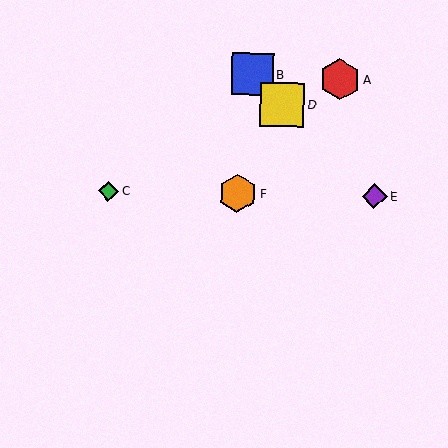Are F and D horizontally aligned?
No, F is at y≈194 and D is at y≈104.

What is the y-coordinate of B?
Object B is at y≈74.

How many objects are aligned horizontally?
3 objects (C, E, F) are aligned horizontally.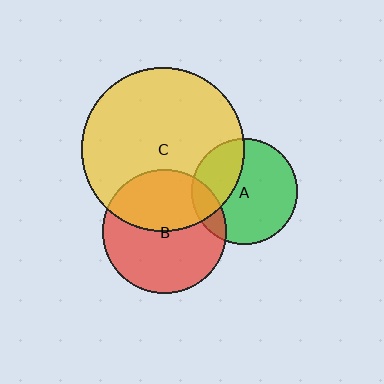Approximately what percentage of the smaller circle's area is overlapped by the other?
Approximately 30%.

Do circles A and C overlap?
Yes.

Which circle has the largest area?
Circle C (yellow).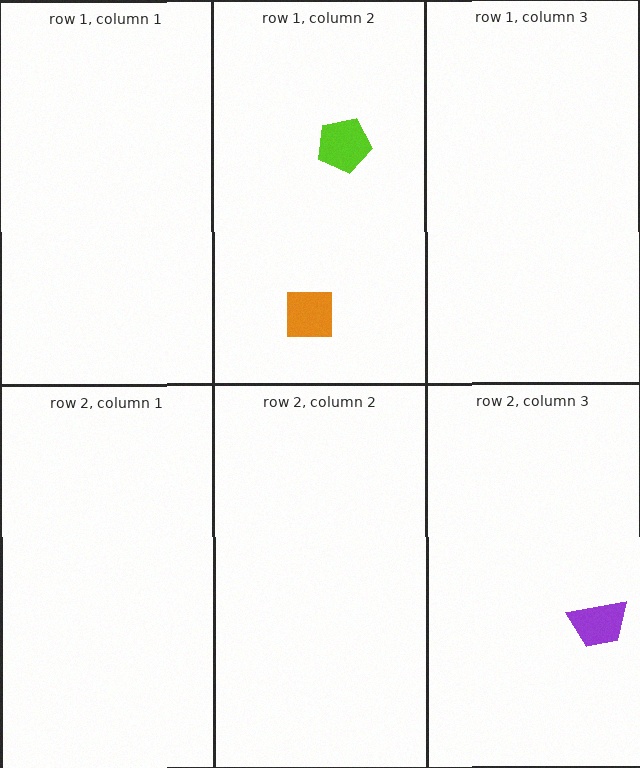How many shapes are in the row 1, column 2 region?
2.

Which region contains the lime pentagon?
The row 1, column 2 region.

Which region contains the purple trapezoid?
The row 2, column 3 region.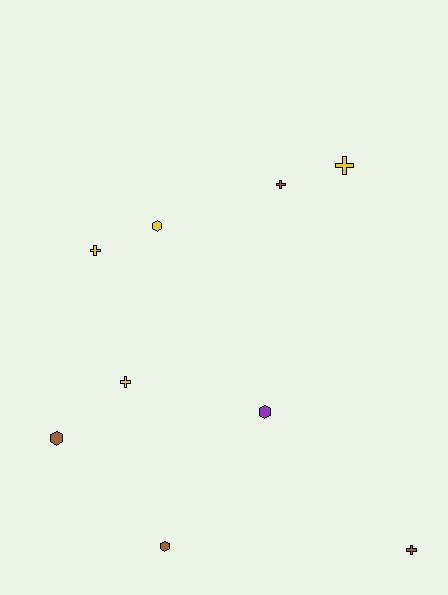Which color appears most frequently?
Brown, with 4 objects.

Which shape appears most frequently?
Cross, with 5 objects.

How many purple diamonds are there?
There are no purple diamonds.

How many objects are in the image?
There are 9 objects.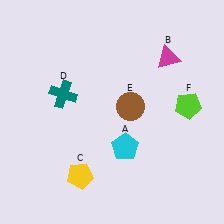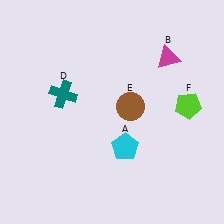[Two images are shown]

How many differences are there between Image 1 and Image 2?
There is 1 difference between the two images.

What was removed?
The yellow pentagon (C) was removed in Image 2.